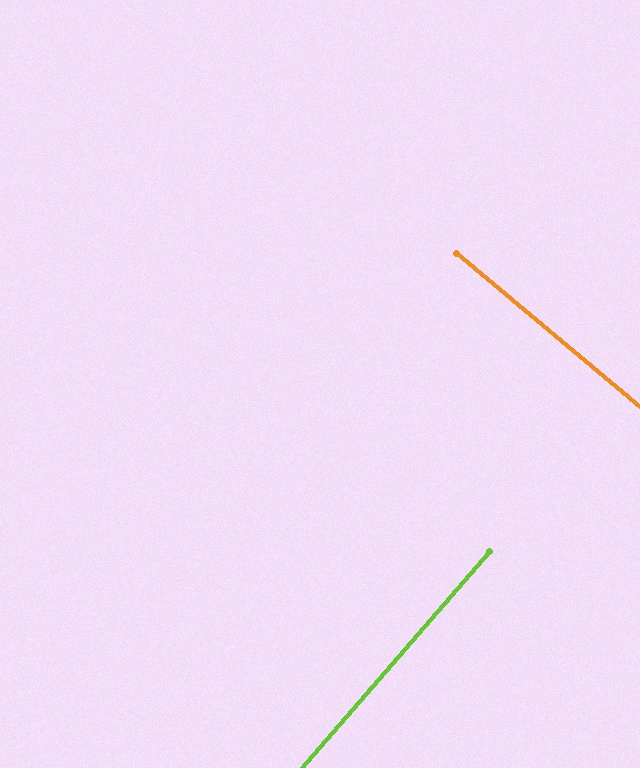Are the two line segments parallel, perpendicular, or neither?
Perpendicular — they meet at approximately 89°.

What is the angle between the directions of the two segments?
Approximately 89 degrees.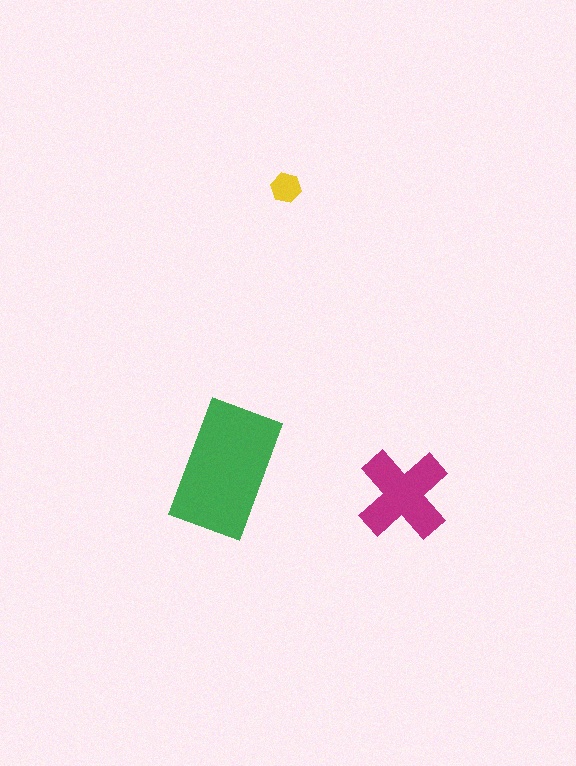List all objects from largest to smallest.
The green rectangle, the magenta cross, the yellow hexagon.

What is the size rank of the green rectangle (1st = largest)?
1st.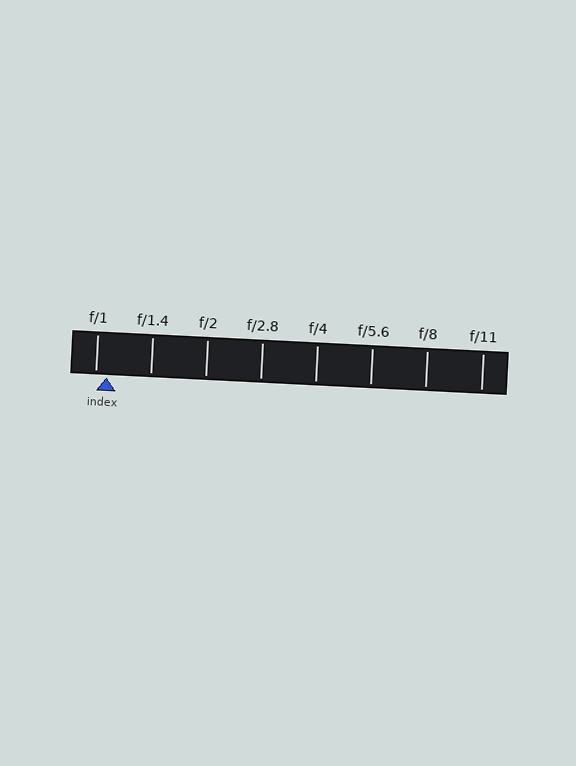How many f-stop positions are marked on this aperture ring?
There are 8 f-stop positions marked.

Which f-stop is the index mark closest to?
The index mark is closest to f/1.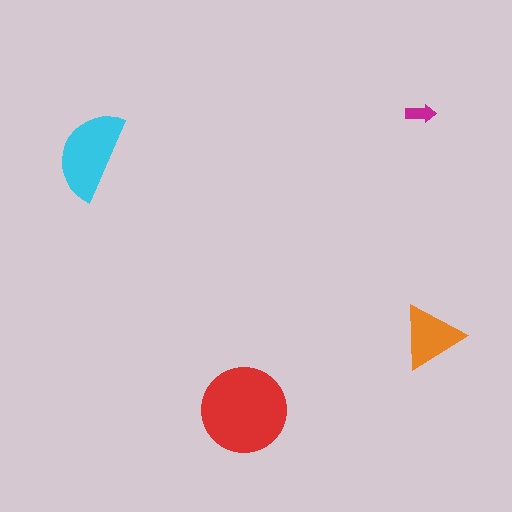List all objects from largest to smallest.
The red circle, the cyan semicircle, the orange triangle, the magenta arrow.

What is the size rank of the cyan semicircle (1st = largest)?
2nd.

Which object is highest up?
The magenta arrow is topmost.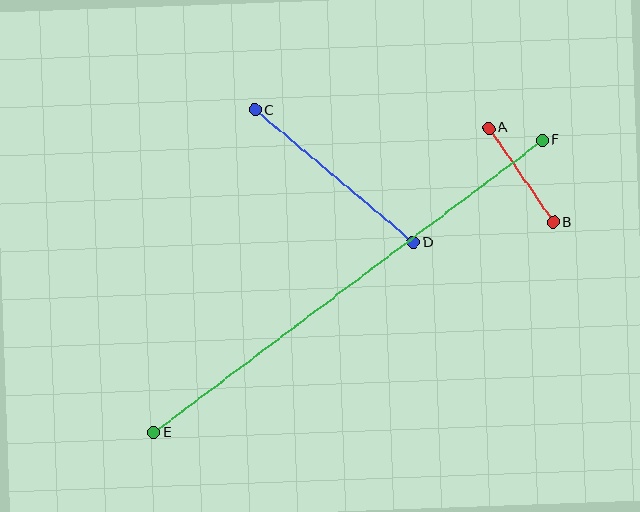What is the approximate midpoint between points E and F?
The midpoint is at approximately (348, 286) pixels.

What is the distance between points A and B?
The distance is approximately 114 pixels.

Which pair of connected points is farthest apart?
Points E and F are farthest apart.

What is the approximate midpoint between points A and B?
The midpoint is at approximately (521, 175) pixels.